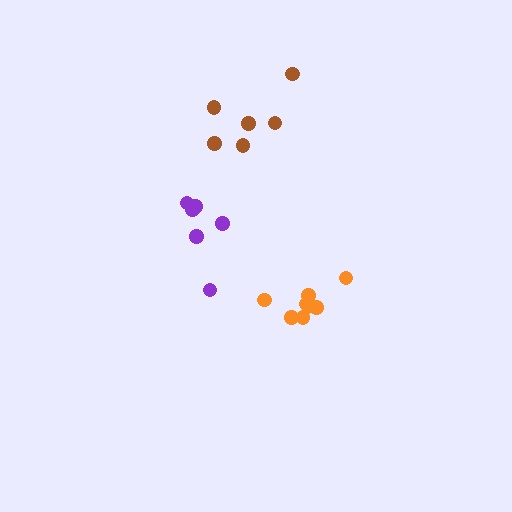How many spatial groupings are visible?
There are 3 spatial groupings.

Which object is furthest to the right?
The orange cluster is rightmost.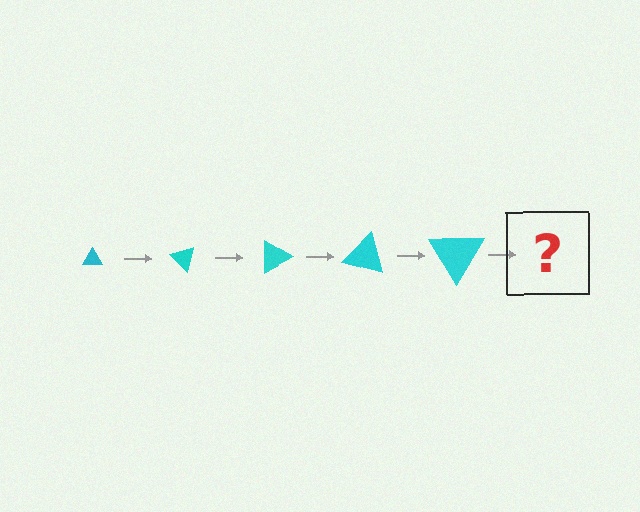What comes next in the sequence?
The next element should be a triangle, larger than the previous one and rotated 225 degrees from the start.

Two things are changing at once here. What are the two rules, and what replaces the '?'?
The two rules are that the triangle grows larger each step and it rotates 45 degrees each step. The '?' should be a triangle, larger than the previous one and rotated 225 degrees from the start.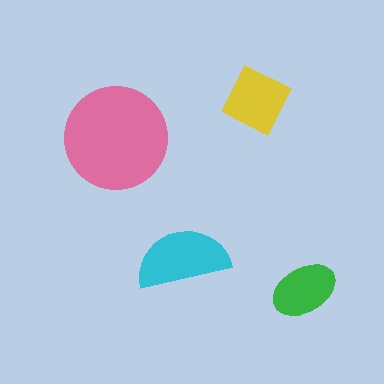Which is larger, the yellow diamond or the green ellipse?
The yellow diamond.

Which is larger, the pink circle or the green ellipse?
The pink circle.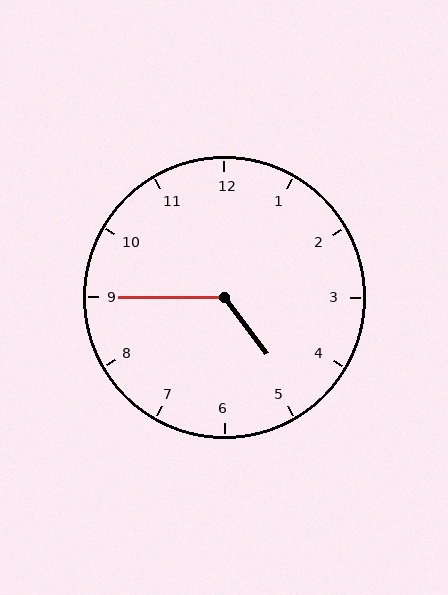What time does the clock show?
4:45.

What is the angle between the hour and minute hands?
Approximately 128 degrees.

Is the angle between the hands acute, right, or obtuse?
It is obtuse.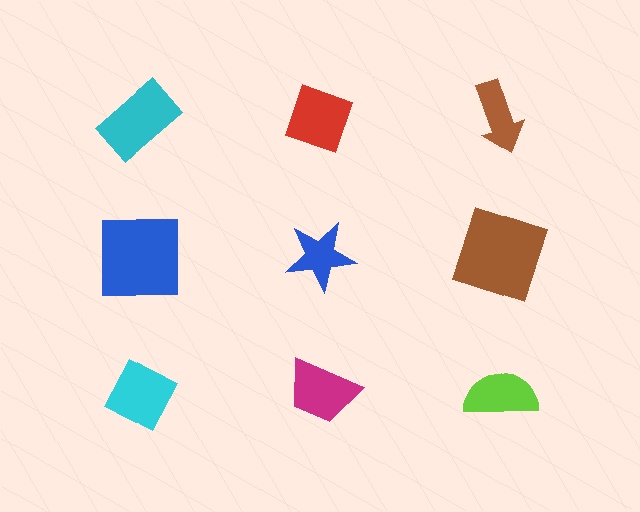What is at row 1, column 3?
A brown arrow.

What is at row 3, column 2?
A magenta trapezoid.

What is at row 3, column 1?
A cyan diamond.